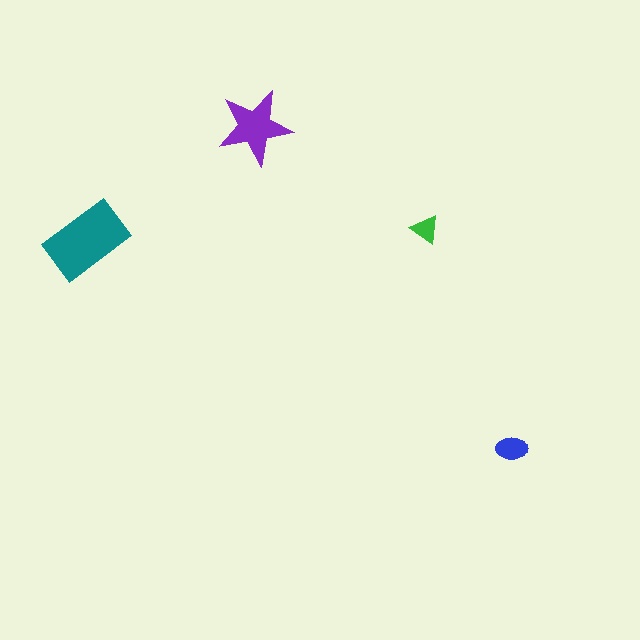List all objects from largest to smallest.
The teal rectangle, the purple star, the blue ellipse, the green triangle.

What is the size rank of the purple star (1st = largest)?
2nd.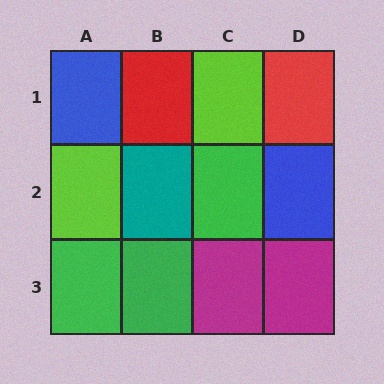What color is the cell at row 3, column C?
Magenta.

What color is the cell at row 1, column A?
Blue.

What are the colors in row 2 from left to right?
Lime, teal, green, blue.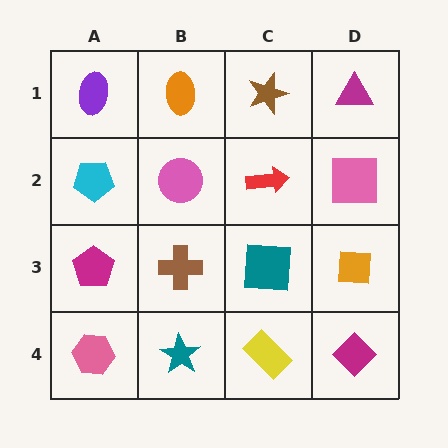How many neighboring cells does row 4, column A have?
2.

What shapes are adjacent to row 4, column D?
An orange square (row 3, column D), a yellow rectangle (row 4, column C).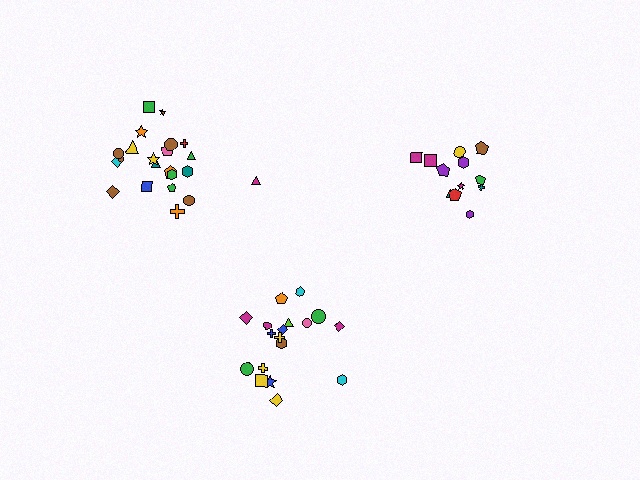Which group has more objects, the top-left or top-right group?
The top-left group.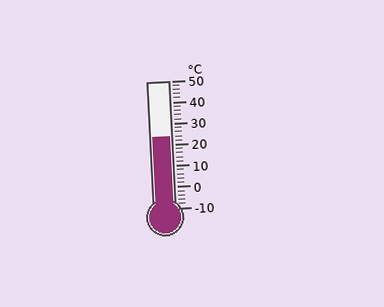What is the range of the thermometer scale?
The thermometer scale ranges from -10°C to 50°C.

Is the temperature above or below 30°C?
The temperature is below 30°C.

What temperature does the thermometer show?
The thermometer shows approximately 24°C.